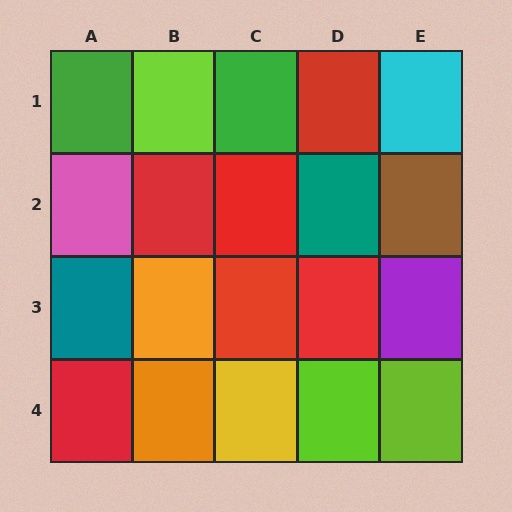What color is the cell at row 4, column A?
Red.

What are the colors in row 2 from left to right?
Pink, red, red, teal, brown.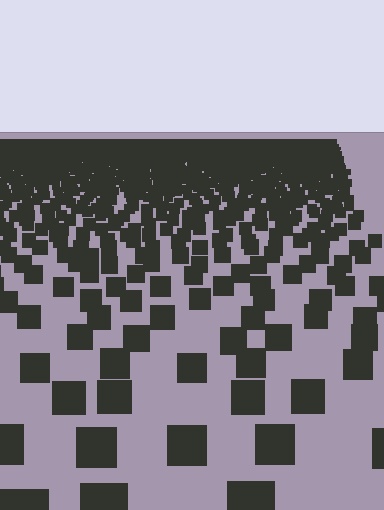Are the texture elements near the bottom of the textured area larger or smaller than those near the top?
Larger. Near the bottom, elements are closer to the viewer and appear at a bigger on-screen size.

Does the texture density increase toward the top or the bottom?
Density increases toward the top.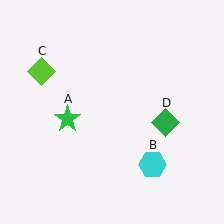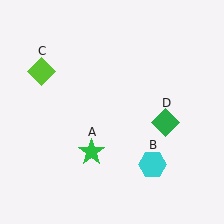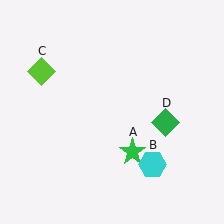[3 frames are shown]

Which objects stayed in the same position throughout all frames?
Cyan hexagon (object B) and lime diamond (object C) and green diamond (object D) remained stationary.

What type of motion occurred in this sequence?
The green star (object A) rotated counterclockwise around the center of the scene.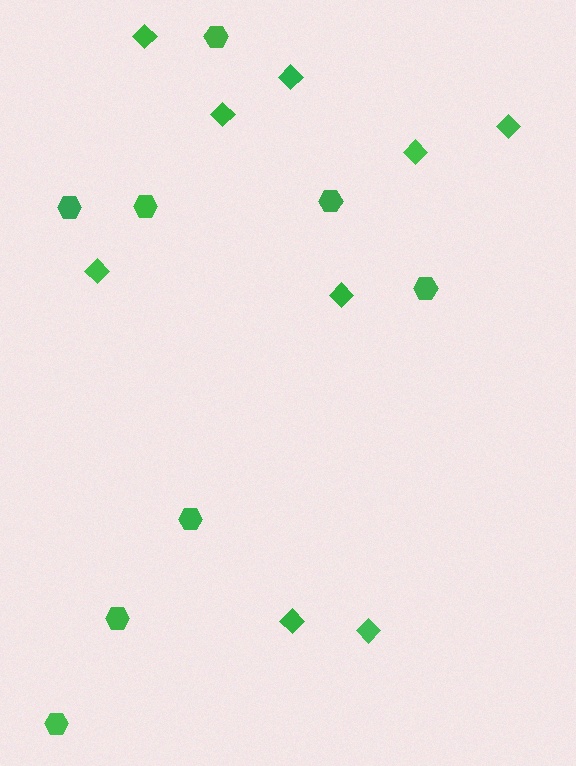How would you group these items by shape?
There are 2 groups: one group of diamonds (9) and one group of hexagons (8).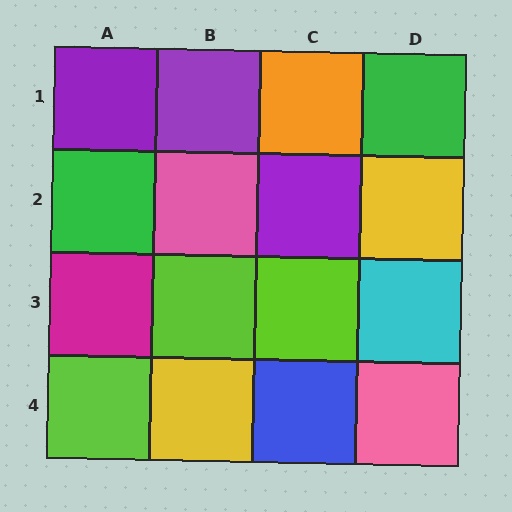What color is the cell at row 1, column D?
Green.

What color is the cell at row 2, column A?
Green.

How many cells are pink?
2 cells are pink.